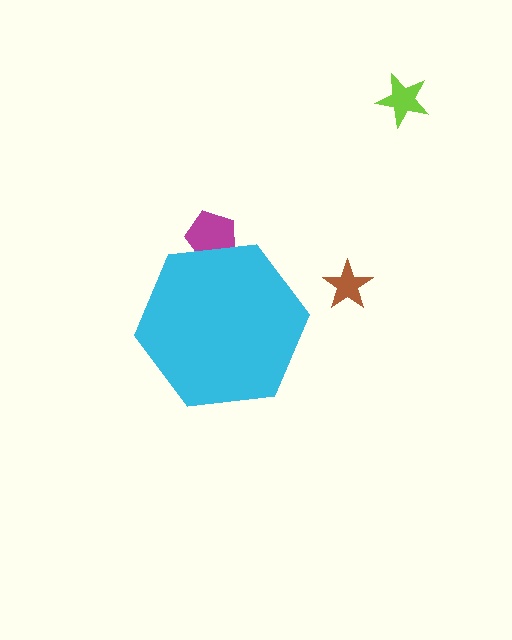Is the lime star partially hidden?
No, the lime star is fully visible.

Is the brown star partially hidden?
No, the brown star is fully visible.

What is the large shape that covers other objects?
A cyan hexagon.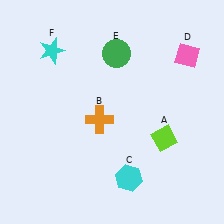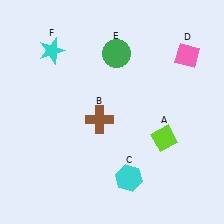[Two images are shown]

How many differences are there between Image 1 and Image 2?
There is 1 difference between the two images.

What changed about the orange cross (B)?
In Image 1, B is orange. In Image 2, it changed to brown.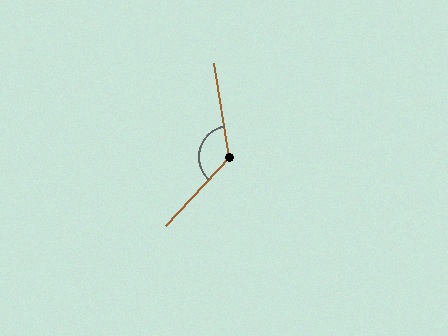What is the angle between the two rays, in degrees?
Approximately 128 degrees.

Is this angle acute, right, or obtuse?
It is obtuse.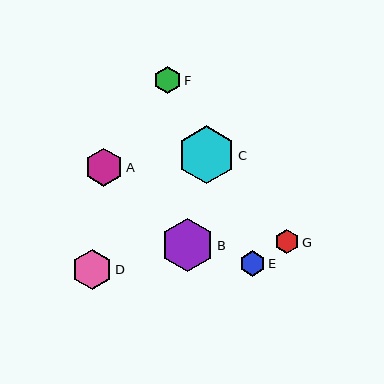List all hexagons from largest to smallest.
From largest to smallest: C, B, D, A, F, E, G.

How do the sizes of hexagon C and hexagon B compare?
Hexagon C and hexagon B are approximately the same size.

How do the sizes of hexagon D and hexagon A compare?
Hexagon D and hexagon A are approximately the same size.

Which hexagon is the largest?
Hexagon C is the largest with a size of approximately 58 pixels.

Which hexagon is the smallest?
Hexagon G is the smallest with a size of approximately 24 pixels.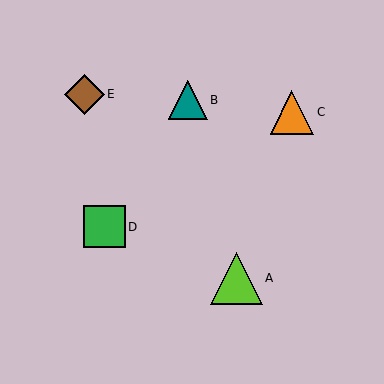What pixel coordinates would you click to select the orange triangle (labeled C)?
Click at (292, 112) to select the orange triangle C.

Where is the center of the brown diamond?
The center of the brown diamond is at (84, 94).